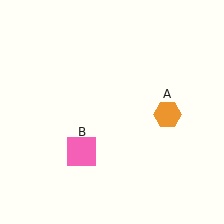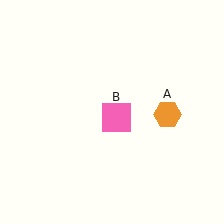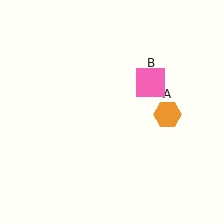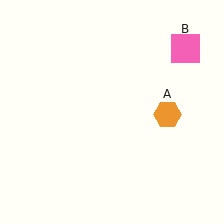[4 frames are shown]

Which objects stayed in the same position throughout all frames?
Orange hexagon (object A) remained stationary.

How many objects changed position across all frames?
1 object changed position: pink square (object B).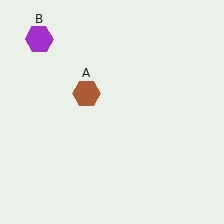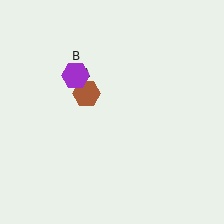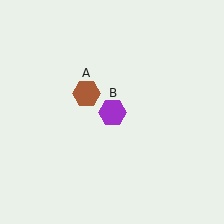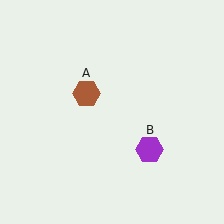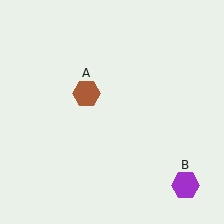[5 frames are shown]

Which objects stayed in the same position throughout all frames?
Brown hexagon (object A) remained stationary.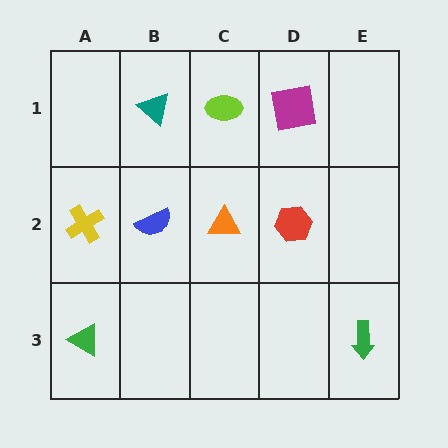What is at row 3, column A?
A green triangle.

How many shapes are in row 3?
2 shapes.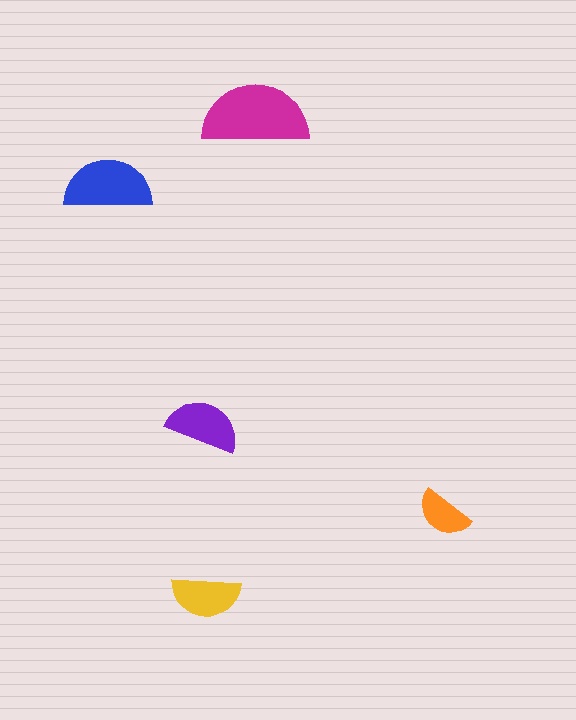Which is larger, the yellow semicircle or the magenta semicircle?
The magenta one.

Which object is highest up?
The magenta semicircle is topmost.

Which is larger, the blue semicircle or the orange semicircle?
The blue one.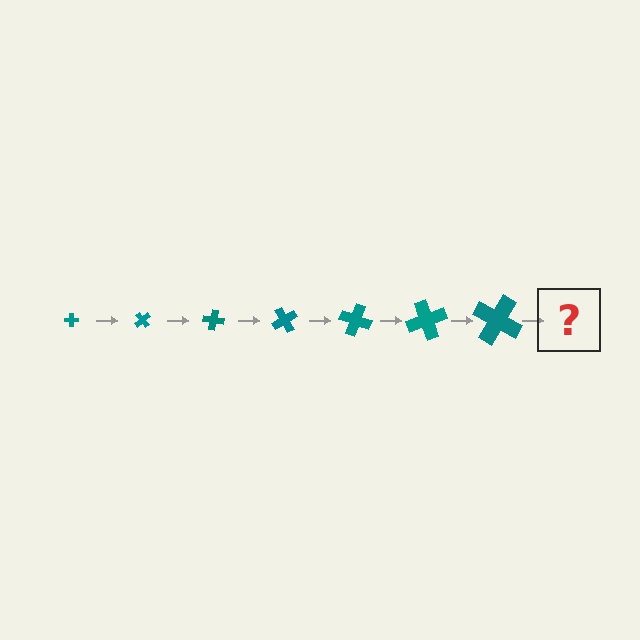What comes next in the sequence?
The next element should be a cross, larger than the previous one and rotated 350 degrees from the start.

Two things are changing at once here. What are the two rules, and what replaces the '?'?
The two rules are that the cross grows larger each step and it rotates 50 degrees each step. The '?' should be a cross, larger than the previous one and rotated 350 degrees from the start.